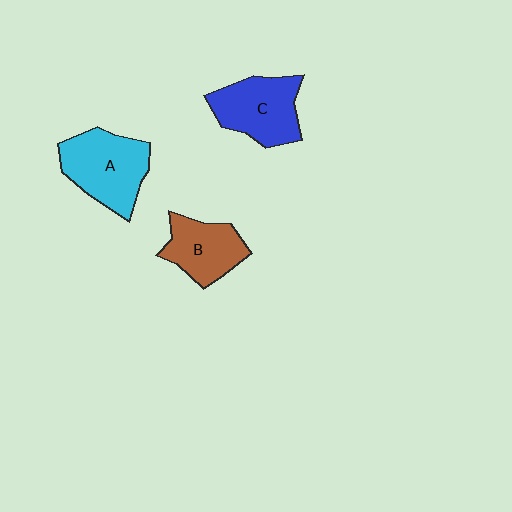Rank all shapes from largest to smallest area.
From largest to smallest: A (cyan), C (blue), B (brown).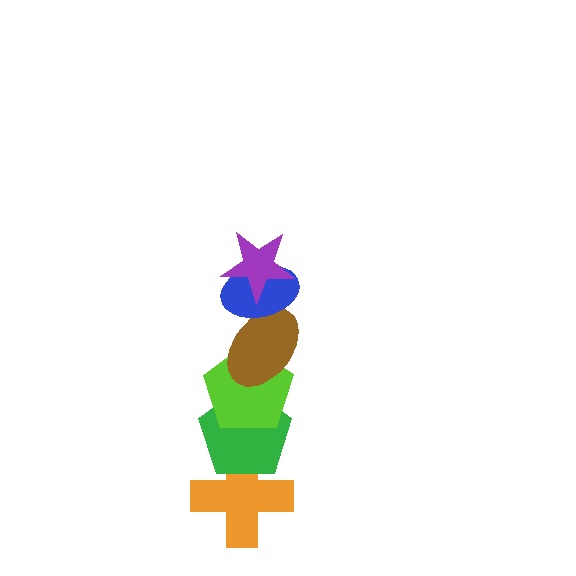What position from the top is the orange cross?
The orange cross is 6th from the top.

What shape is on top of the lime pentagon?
The brown ellipse is on top of the lime pentagon.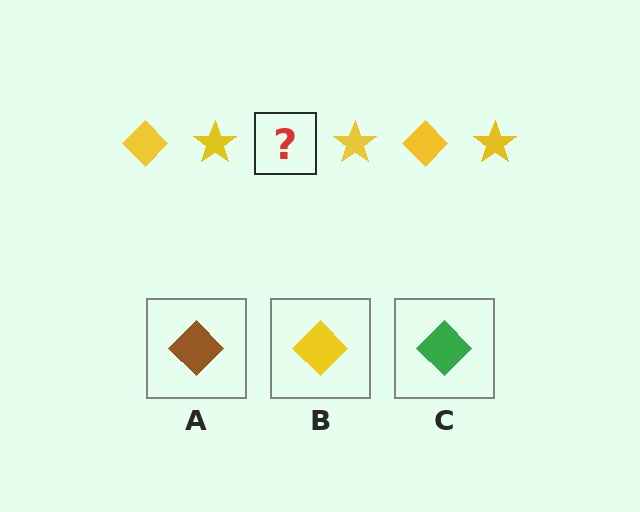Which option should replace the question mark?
Option B.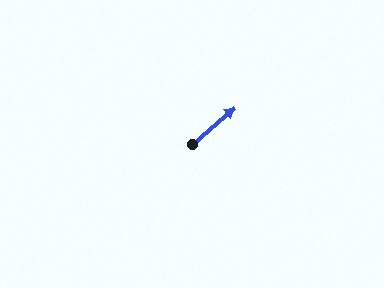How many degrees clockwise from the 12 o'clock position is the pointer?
Approximately 49 degrees.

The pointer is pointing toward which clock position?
Roughly 2 o'clock.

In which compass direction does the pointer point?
Northeast.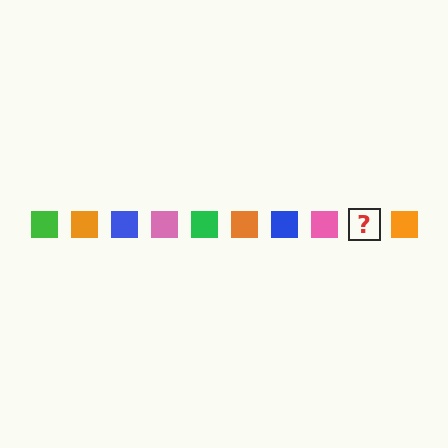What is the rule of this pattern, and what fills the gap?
The rule is that the pattern cycles through green, orange, blue, pink squares. The gap should be filled with a green square.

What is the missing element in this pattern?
The missing element is a green square.